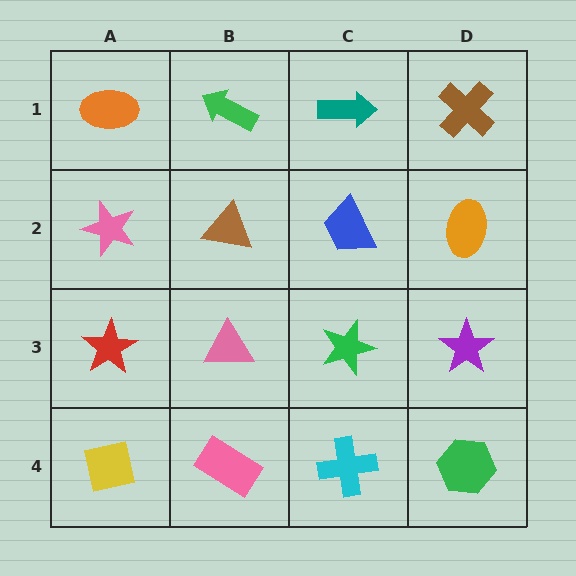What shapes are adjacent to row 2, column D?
A brown cross (row 1, column D), a purple star (row 3, column D), a blue trapezoid (row 2, column C).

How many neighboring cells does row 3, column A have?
3.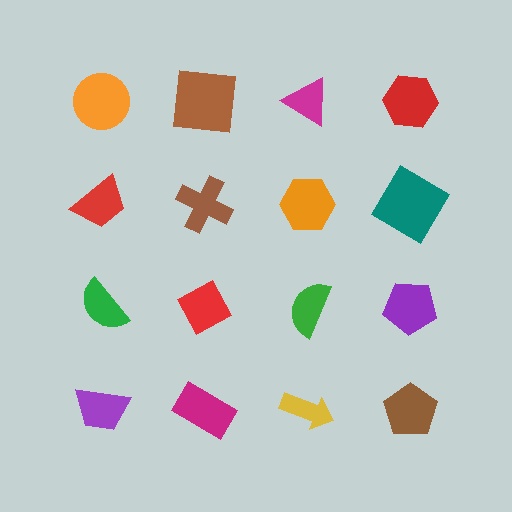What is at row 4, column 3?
A yellow arrow.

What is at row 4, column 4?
A brown pentagon.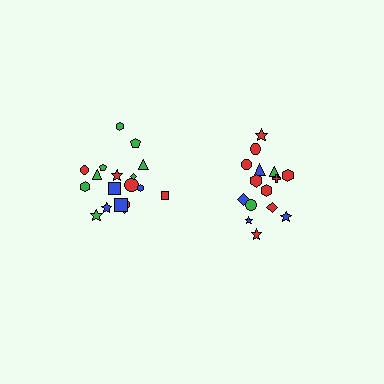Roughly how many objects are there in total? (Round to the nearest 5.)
Roughly 35 objects in total.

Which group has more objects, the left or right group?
The left group.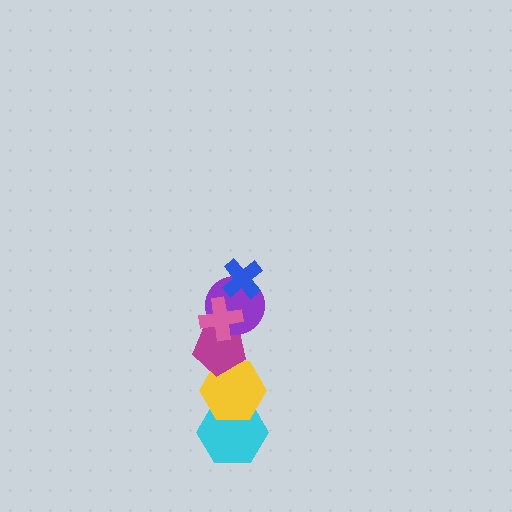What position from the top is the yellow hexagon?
The yellow hexagon is 5th from the top.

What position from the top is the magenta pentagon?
The magenta pentagon is 4th from the top.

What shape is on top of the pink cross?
The blue cross is on top of the pink cross.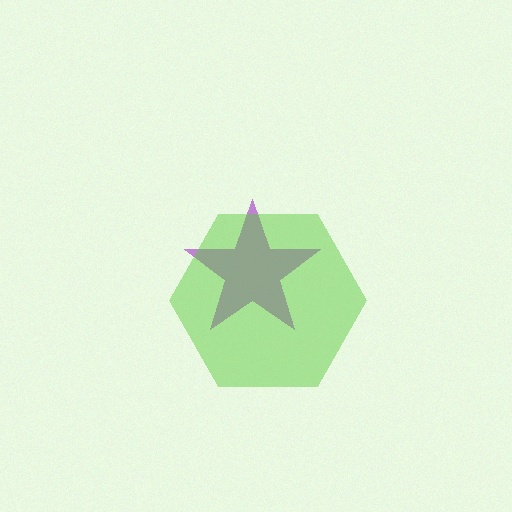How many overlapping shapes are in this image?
There are 2 overlapping shapes in the image.